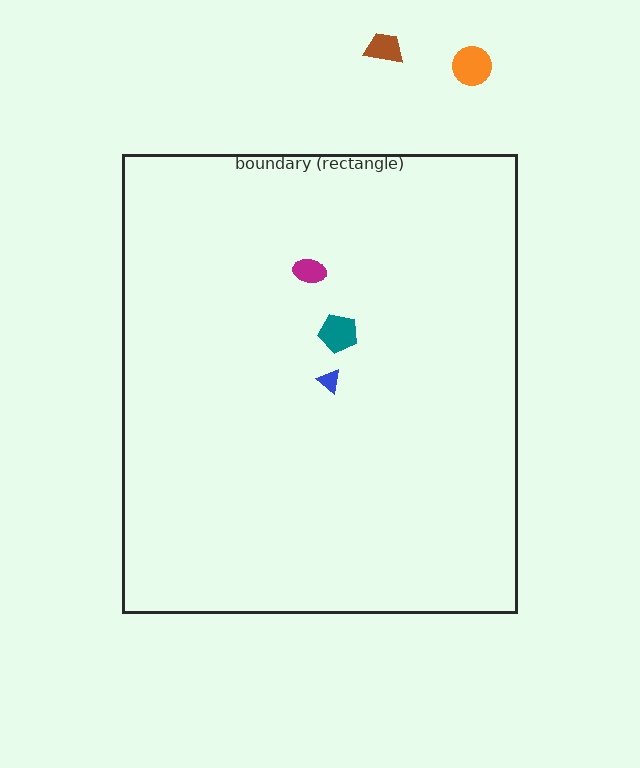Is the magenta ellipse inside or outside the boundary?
Inside.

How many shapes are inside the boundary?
3 inside, 2 outside.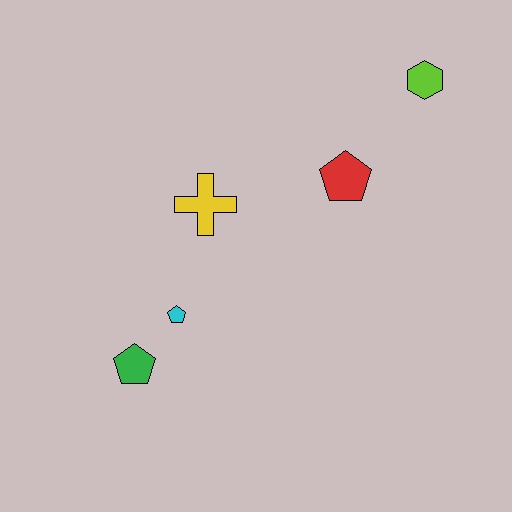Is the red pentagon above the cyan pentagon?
Yes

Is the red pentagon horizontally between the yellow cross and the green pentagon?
No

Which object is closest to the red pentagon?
The lime hexagon is closest to the red pentagon.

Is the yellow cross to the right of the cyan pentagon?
Yes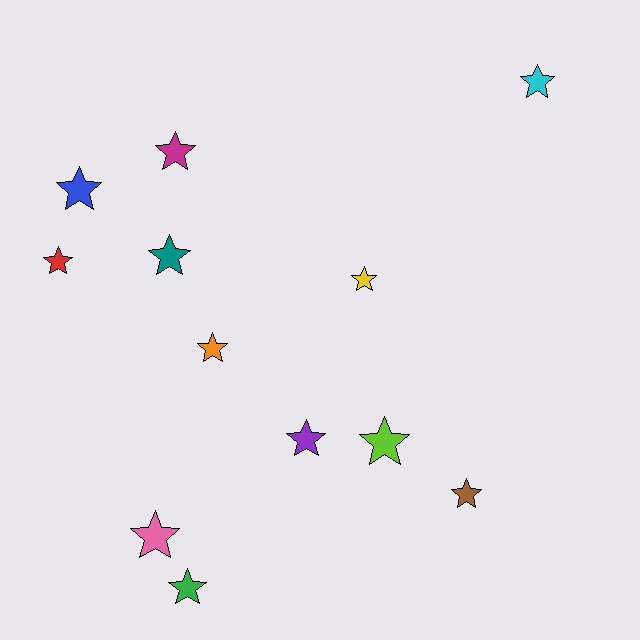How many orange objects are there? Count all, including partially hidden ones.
There is 1 orange object.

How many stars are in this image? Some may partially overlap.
There are 12 stars.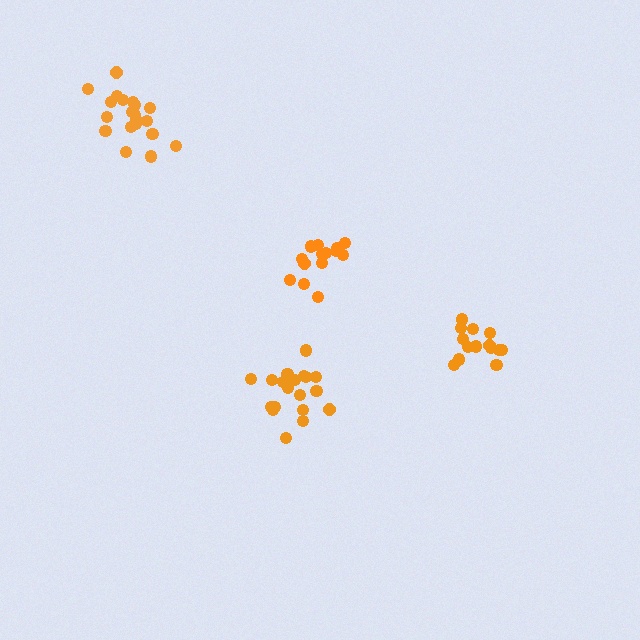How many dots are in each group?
Group 1: 14 dots, Group 2: 14 dots, Group 3: 20 dots, Group 4: 20 dots (68 total).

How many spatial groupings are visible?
There are 4 spatial groupings.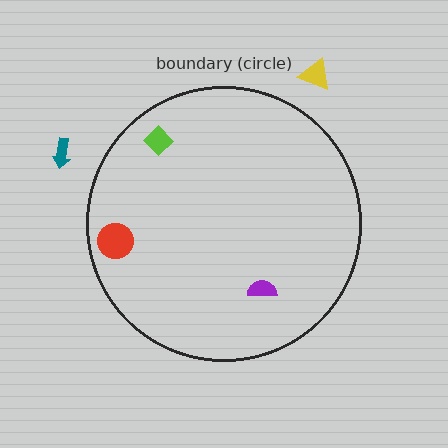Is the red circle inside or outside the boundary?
Inside.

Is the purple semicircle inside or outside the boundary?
Inside.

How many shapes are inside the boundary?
3 inside, 2 outside.